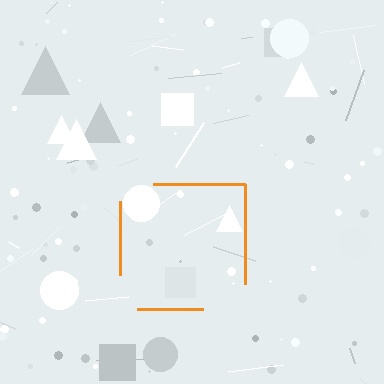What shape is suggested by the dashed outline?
The dashed outline suggests a square.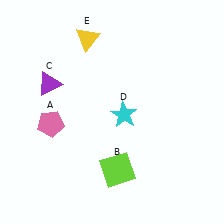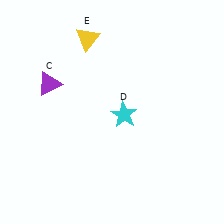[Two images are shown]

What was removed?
The lime square (B), the pink pentagon (A) were removed in Image 2.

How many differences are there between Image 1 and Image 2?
There are 2 differences between the two images.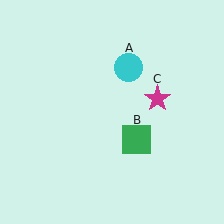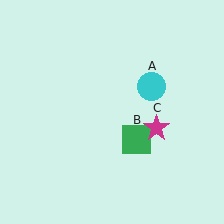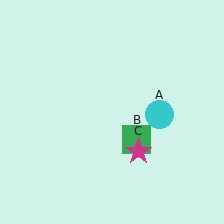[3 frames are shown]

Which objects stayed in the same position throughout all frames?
Green square (object B) remained stationary.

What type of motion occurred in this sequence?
The cyan circle (object A), magenta star (object C) rotated clockwise around the center of the scene.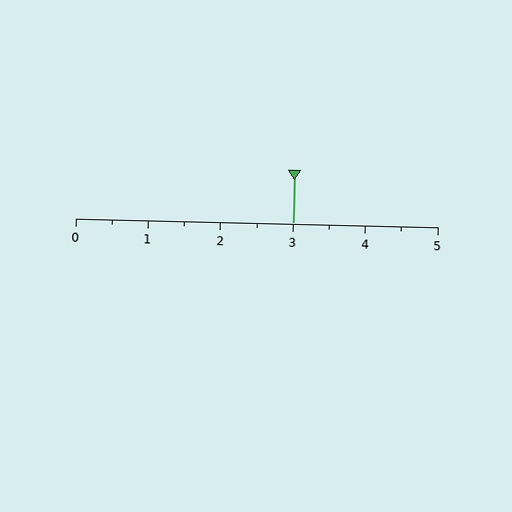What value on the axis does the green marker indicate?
The marker indicates approximately 3.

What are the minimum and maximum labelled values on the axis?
The axis runs from 0 to 5.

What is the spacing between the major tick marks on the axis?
The major ticks are spaced 1 apart.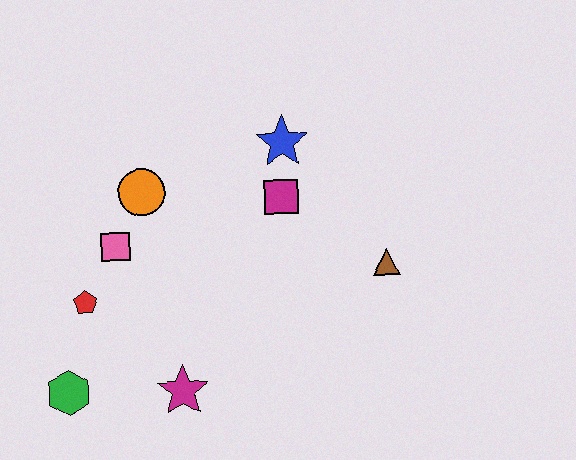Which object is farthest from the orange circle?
The brown triangle is farthest from the orange circle.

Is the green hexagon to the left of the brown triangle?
Yes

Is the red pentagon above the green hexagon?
Yes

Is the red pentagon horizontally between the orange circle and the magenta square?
No